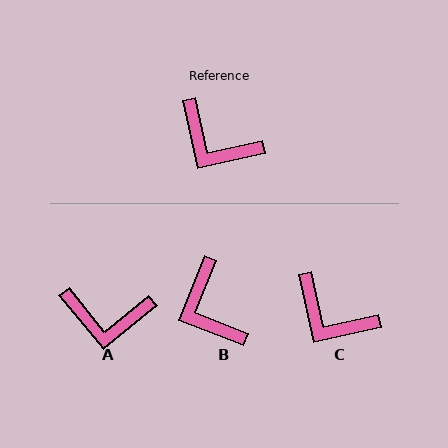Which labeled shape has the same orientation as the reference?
C.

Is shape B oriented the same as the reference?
No, it is off by about 34 degrees.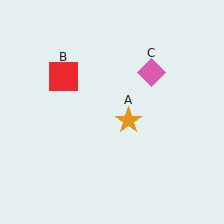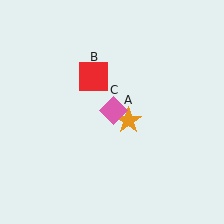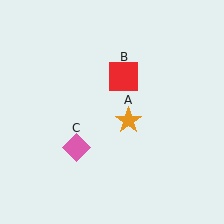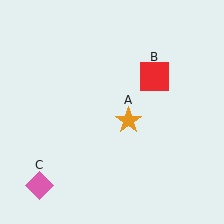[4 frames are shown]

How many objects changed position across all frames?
2 objects changed position: red square (object B), pink diamond (object C).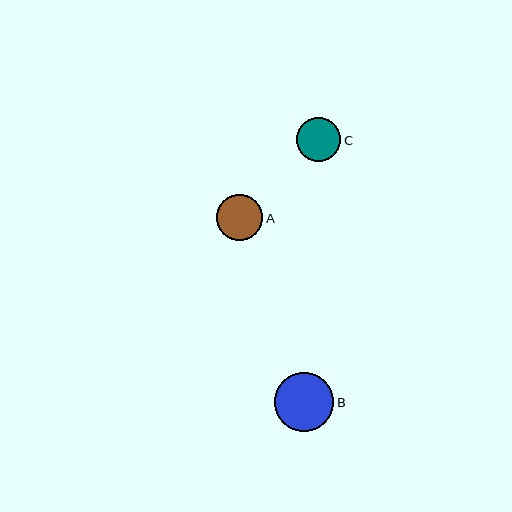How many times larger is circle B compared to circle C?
Circle B is approximately 1.3 times the size of circle C.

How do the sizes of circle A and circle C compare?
Circle A and circle C are approximately the same size.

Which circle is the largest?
Circle B is the largest with a size of approximately 59 pixels.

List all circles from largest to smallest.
From largest to smallest: B, A, C.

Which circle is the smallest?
Circle C is the smallest with a size of approximately 44 pixels.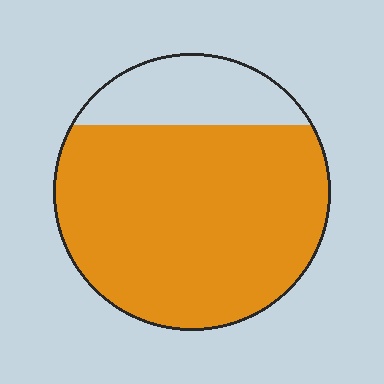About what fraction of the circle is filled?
About four fifths (4/5).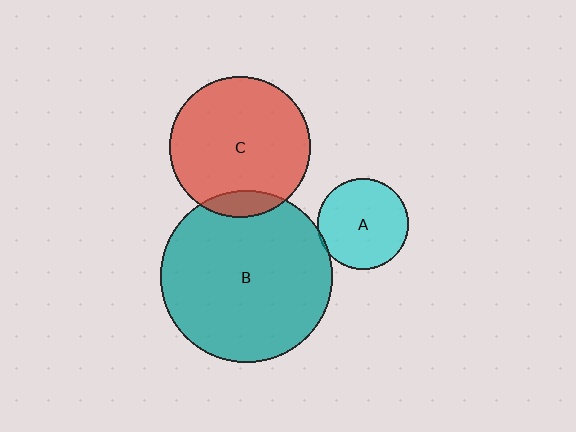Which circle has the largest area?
Circle B (teal).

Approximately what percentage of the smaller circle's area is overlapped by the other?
Approximately 10%.